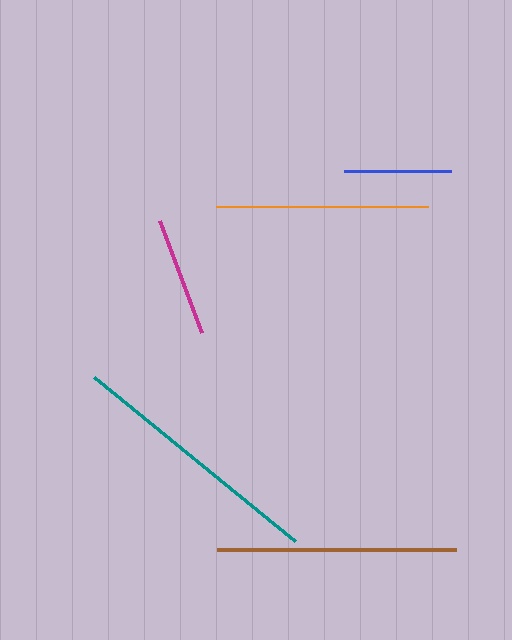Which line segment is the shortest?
The blue line is the shortest at approximately 107 pixels.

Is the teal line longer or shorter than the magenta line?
The teal line is longer than the magenta line.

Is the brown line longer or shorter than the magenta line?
The brown line is longer than the magenta line.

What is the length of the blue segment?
The blue segment is approximately 107 pixels long.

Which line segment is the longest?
The teal line is the longest at approximately 259 pixels.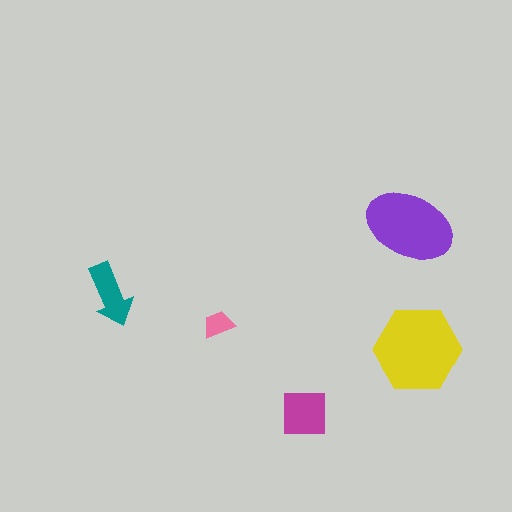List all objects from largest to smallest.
The yellow hexagon, the purple ellipse, the magenta square, the teal arrow, the pink trapezoid.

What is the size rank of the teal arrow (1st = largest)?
4th.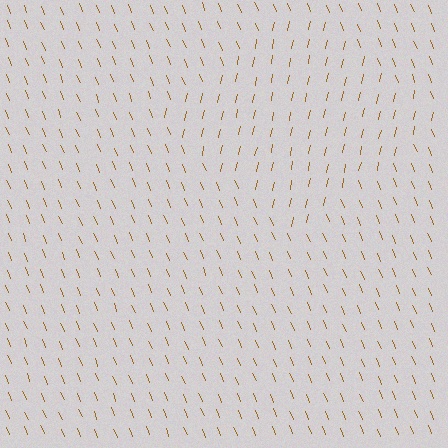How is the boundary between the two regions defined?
The boundary is defined purely by a change in line orientation (approximately 35 degrees difference). All lines are the same color and thickness.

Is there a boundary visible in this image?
Yes, there is a texture boundary formed by a change in line orientation.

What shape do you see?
I see a diamond.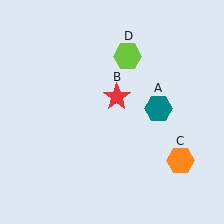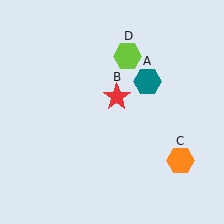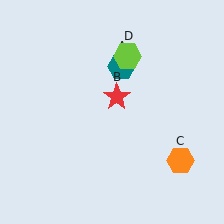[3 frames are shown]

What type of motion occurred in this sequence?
The teal hexagon (object A) rotated counterclockwise around the center of the scene.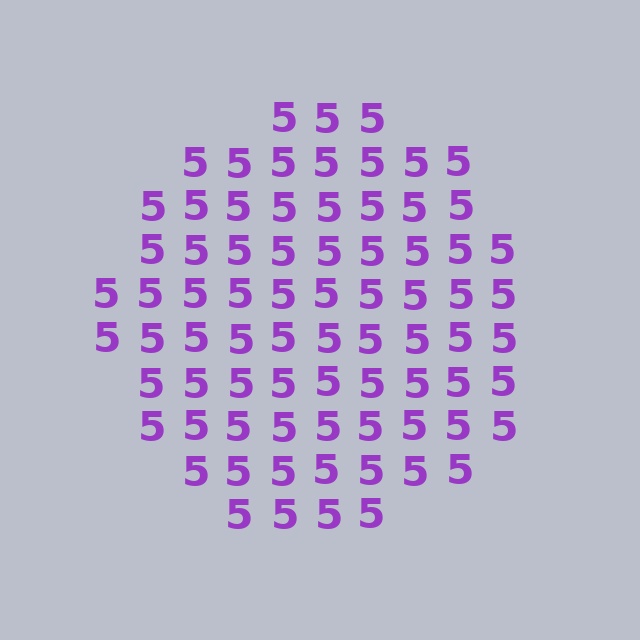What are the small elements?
The small elements are digit 5's.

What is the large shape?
The large shape is a circle.